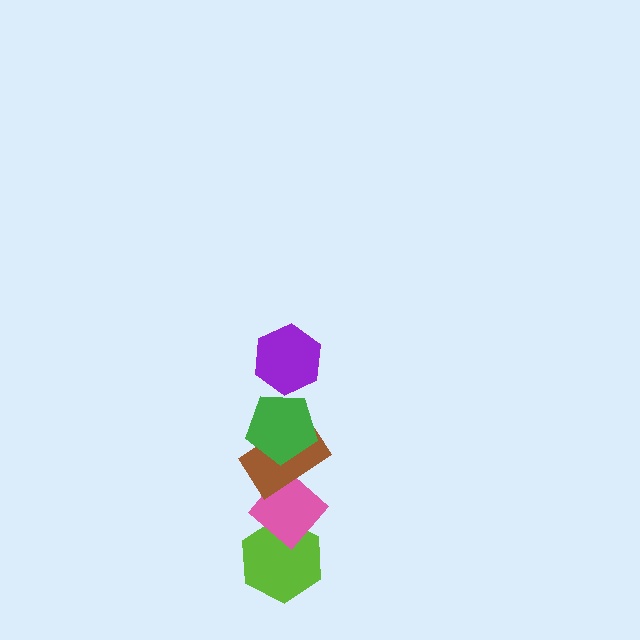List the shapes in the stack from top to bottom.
From top to bottom: the purple hexagon, the green pentagon, the brown rectangle, the pink diamond, the lime hexagon.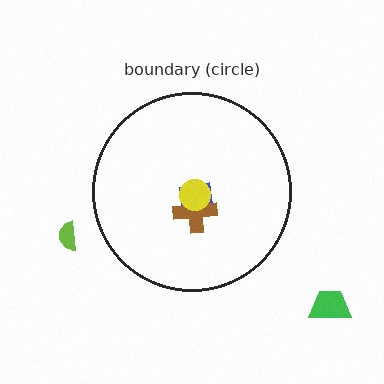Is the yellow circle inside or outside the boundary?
Inside.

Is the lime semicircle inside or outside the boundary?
Outside.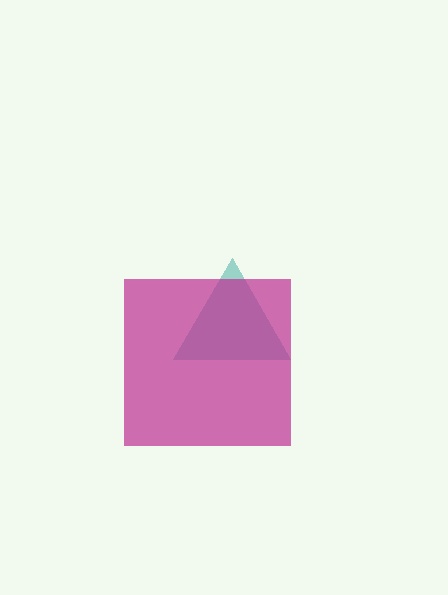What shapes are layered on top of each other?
The layered shapes are: a teal triangle, a magenta square.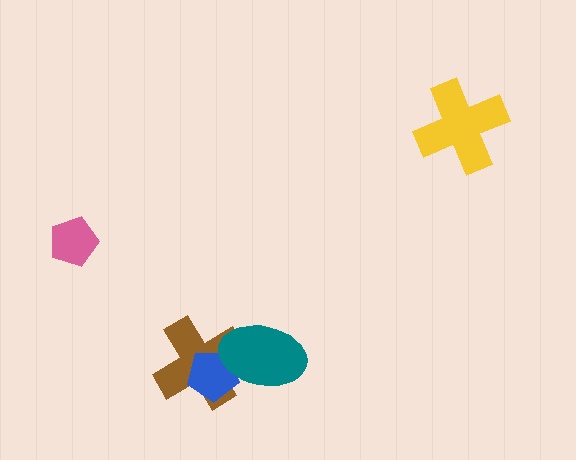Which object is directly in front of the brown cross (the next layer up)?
The blue pentagon is directly in front of the brown cross.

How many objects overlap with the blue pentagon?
2 objects overlap with the blue pentagon.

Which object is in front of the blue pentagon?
The teal ellipse is in front of the blue pentagon.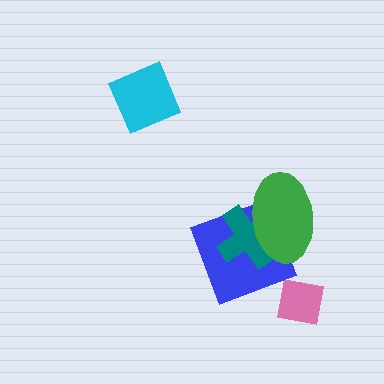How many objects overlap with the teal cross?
2 objects overlap with the teal cross.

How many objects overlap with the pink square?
0 objects overlap with the pink square.